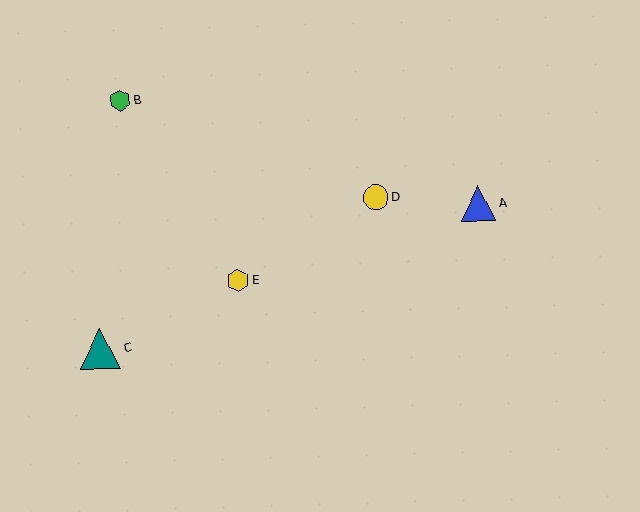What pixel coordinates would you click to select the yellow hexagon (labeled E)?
Click at (238, 281) to select the yellow hexagon E.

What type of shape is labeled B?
Shape B is a green hexagon.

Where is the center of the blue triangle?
The center of the blue triangle is at (478, 204).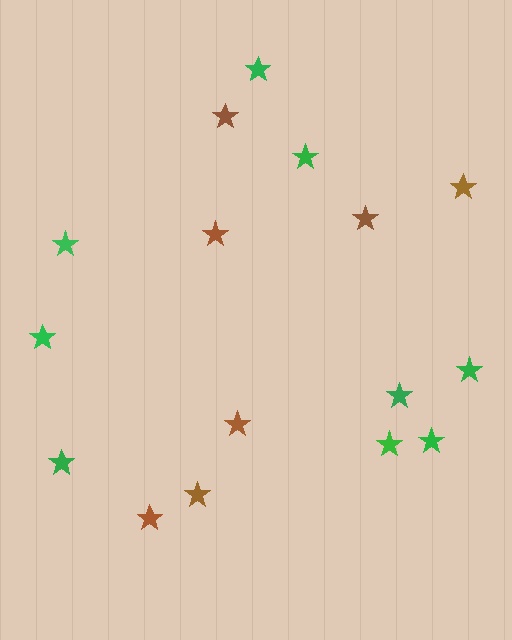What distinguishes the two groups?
There are 2 groups: one group of green stars (9) and one group of brown stars (7).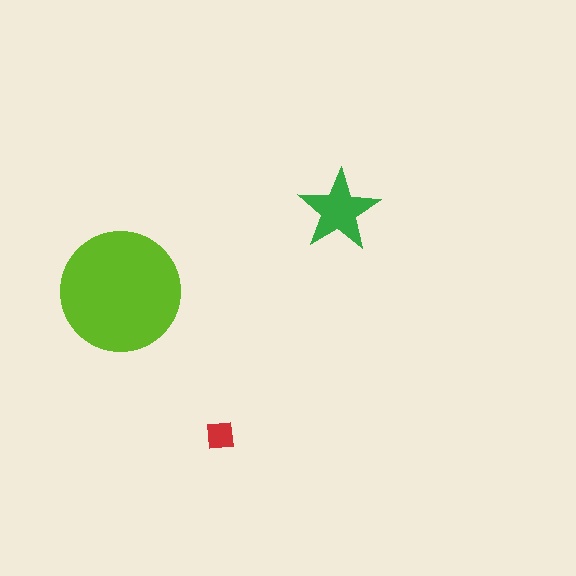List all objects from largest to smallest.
The lime circle, the green star, the red square.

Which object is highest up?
The green star is topmost.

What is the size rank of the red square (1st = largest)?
3rd.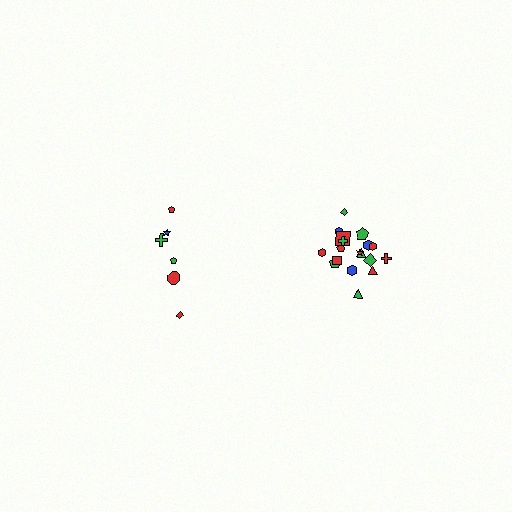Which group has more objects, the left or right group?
The right group.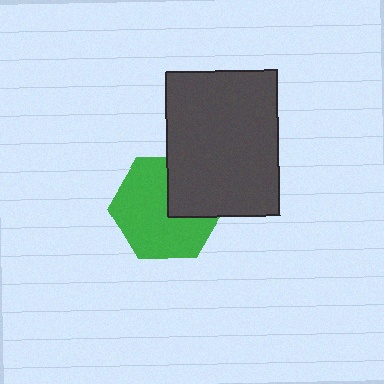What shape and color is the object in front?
The object in front is a dark gray rectangle.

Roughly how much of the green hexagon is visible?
Most of it is visible (roughly 69%).